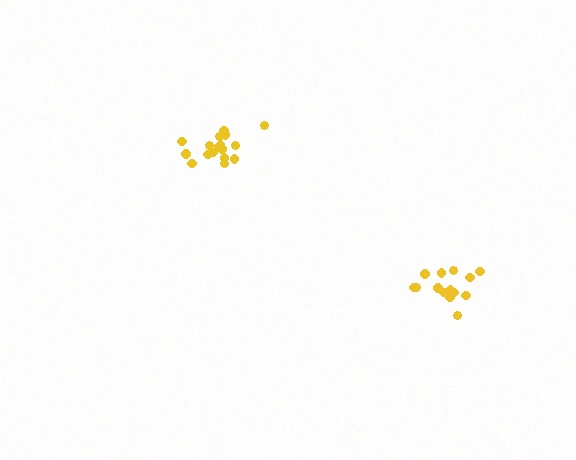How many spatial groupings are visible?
There are 2 spatial groupings.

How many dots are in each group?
Group 1: 15 dots, Group 2: 17 dots (32 total).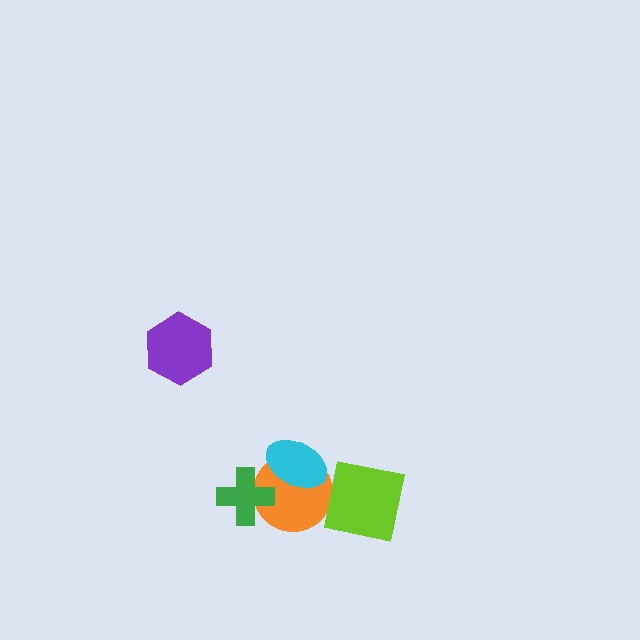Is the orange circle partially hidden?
Yes, it is partially covered by another shape.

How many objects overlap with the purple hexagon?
0 objects overlap with the purple hexagon.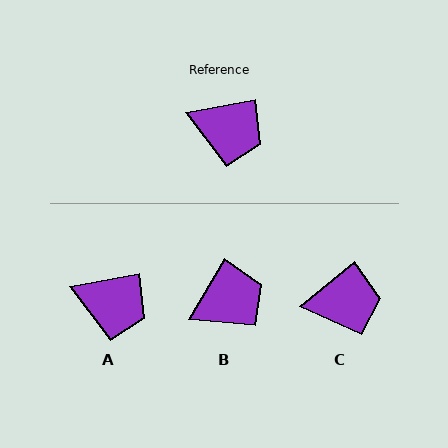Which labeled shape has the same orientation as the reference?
A.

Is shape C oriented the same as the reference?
No, it is off by about 29 degrees.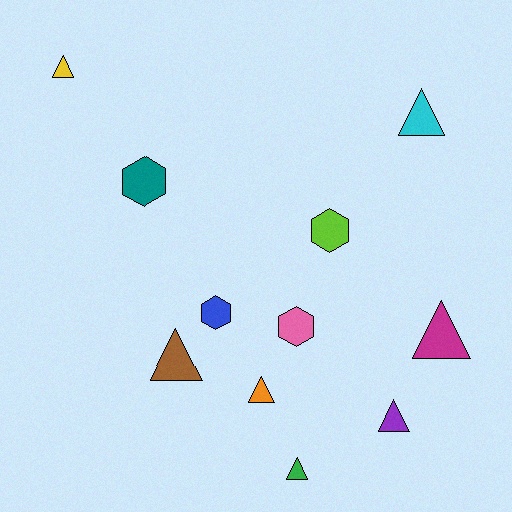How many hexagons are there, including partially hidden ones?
There are 4 hexagons.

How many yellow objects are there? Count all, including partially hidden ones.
There is 1 yellow object.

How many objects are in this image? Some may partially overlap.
There are 11 objects.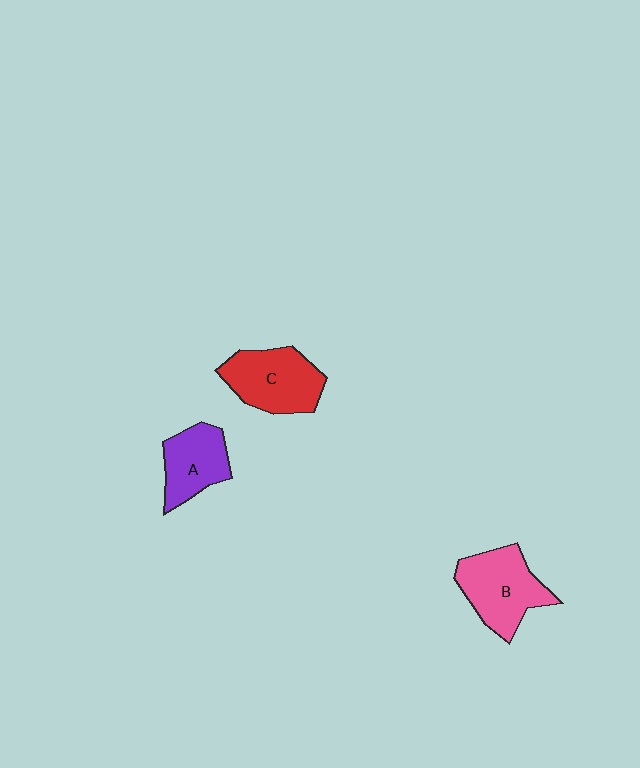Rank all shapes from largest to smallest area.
From largest to smallest: B (pink), C (red), A (purple).